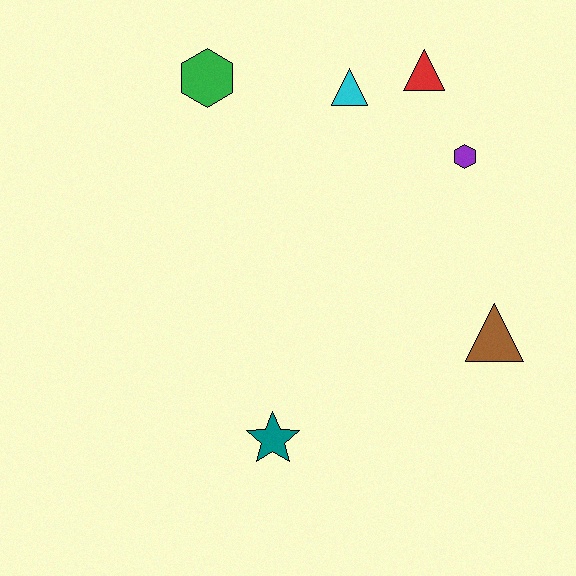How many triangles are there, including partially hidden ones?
There are 3 triangles.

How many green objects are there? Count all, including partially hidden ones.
There is 1 green object.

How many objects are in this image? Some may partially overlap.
There are 6 objects.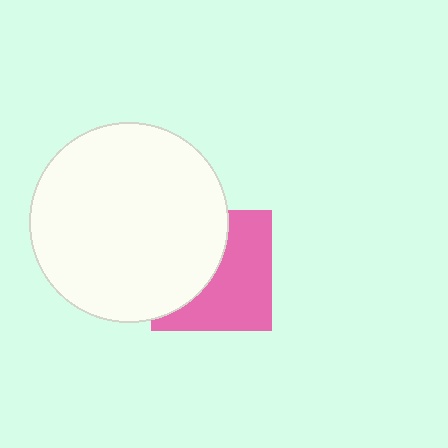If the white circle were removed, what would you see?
You would see the complete pink square.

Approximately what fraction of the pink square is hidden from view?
Roughly 45% of the pink square is hidden behind the white circle.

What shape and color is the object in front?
The object in front is a white circle.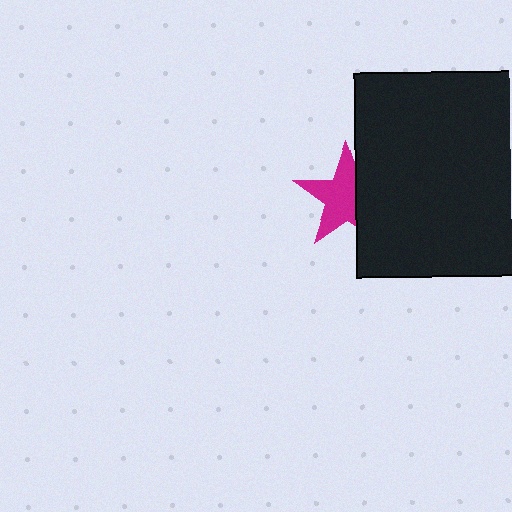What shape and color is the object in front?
The object in front is a black rectangle.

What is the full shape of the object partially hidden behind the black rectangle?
The partially hidden object is a magenta star.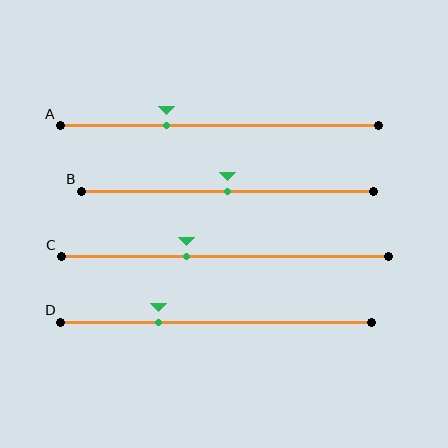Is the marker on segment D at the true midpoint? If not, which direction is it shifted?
No, the marker on segment D is shifted to the left by about 19% of the segment length.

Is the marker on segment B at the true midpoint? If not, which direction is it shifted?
Yes, the marker on segment B is at the true midpoint.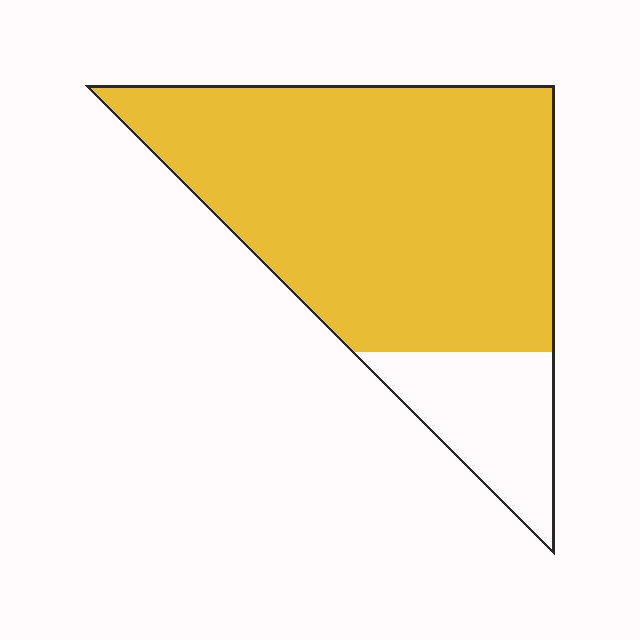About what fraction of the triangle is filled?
About four fifths (4/5).